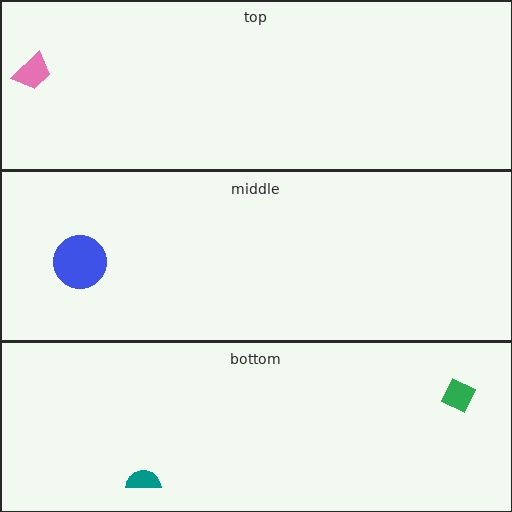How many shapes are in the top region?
1.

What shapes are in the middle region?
The blue circle.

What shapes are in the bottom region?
The green diamond, the teal semicircle.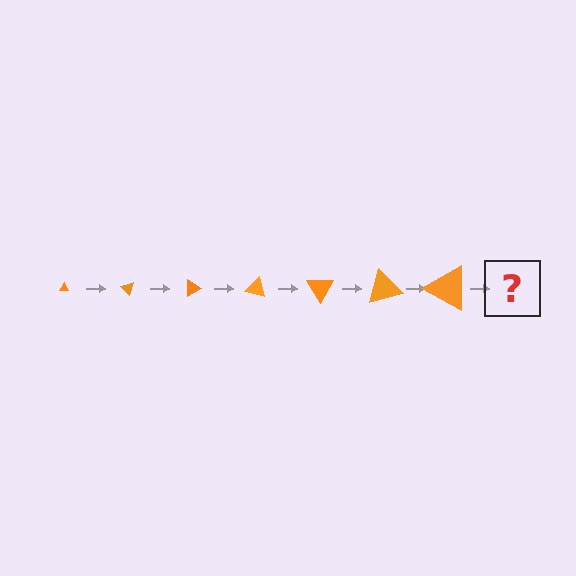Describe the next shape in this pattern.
It should be a triangle, larger than the previous one and rotated 315 degrees from the start.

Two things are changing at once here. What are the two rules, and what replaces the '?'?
The two rules are that the triangle grows larger each step and it rotates 45 degrees each step. The '?' should be a triangle, larger than the previous one and rotated 315 degrees from the start.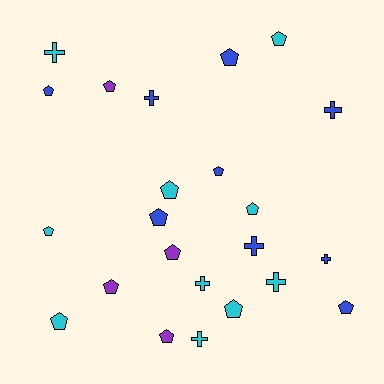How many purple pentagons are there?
There are 4 purple pentagons.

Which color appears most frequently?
Cyan, with 10 objects.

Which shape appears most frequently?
Pentagon, with 15 objects.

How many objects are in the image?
There are 23 objects.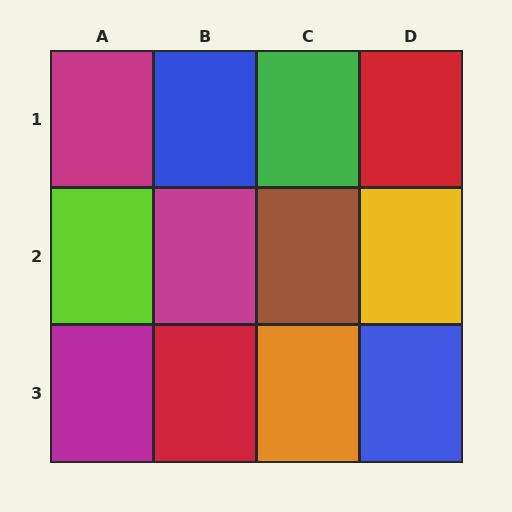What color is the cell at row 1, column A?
Magenta.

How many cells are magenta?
3 cells are magenta.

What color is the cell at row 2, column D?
Yellow.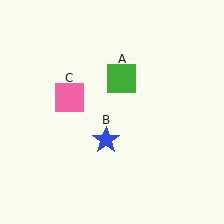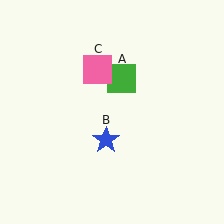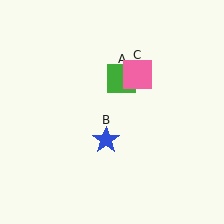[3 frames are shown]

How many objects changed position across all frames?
1 object changed position: pink square (object C).